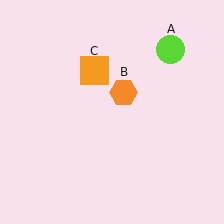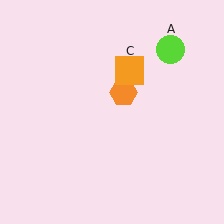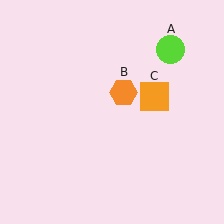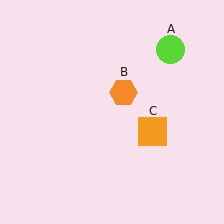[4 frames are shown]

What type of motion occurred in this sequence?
The orange square (object C) rotated clockwise around the center of the scene.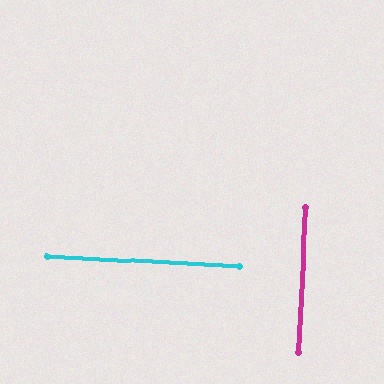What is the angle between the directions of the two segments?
Approximately 90 degrees.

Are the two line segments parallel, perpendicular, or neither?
Perpendicular — they meet at approximately 90°.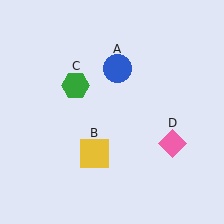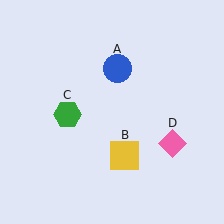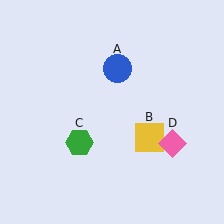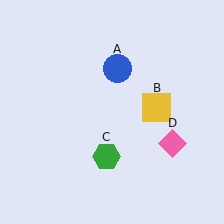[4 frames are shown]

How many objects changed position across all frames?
2 objects changed position: yellow square (object B), green hexagon (object C).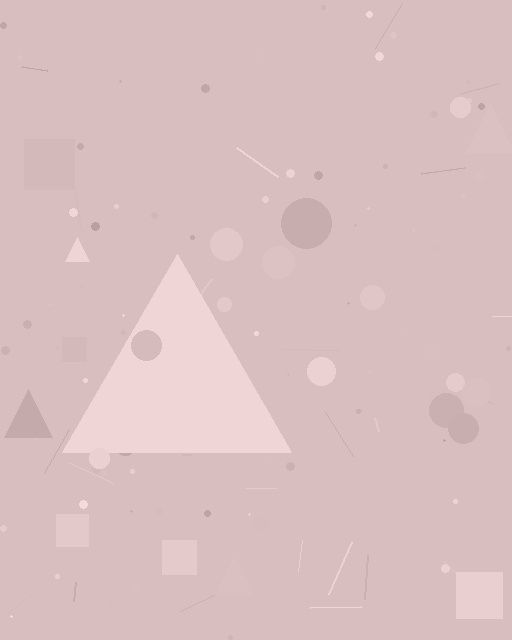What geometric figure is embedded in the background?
A triangle is embedded in the background.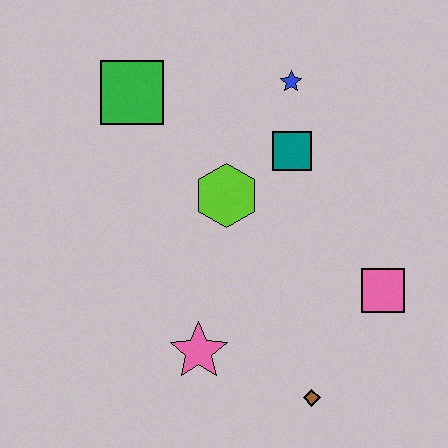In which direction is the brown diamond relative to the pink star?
The brown diamond is to the right of the pink star.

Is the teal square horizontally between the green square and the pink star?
No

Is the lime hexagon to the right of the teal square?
No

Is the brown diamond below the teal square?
Yes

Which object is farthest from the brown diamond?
The green square is farthest from the brown diamond.